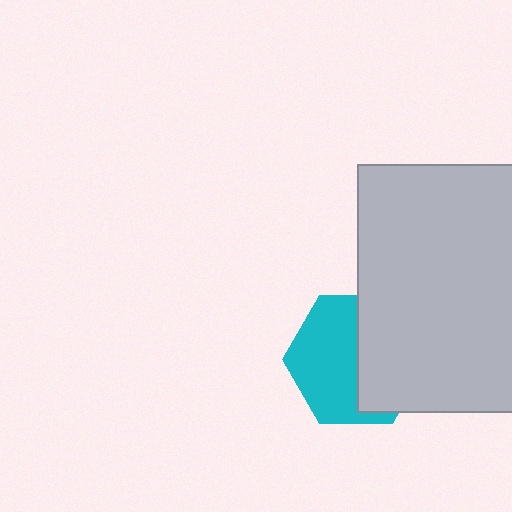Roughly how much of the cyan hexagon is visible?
About half of it is visible (roughly 54%).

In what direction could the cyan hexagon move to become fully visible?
The cyan hexagon could move left. That would shift it out from behind the light gray rectangle entirely.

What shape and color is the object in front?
The object in front is a light gray rectangle.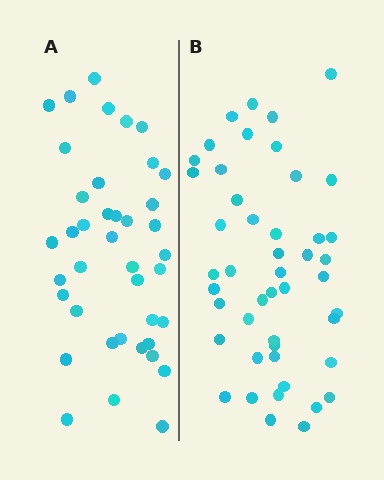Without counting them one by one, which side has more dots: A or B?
Region B (the right region) has more dots.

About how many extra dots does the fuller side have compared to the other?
Region B has roughly 8 or so more dots than region A.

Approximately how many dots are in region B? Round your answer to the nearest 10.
About 50 dots. (The exact count is 47, which rounds to 50.)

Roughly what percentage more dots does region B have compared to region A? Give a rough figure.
About 20% more.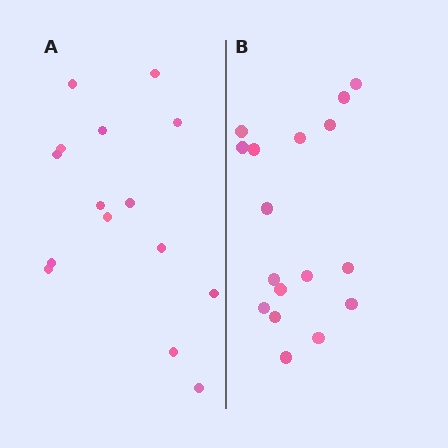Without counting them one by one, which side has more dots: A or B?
Region B (the right region) has more dots.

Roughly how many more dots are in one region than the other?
Region B has just a few more — roughly 2 or 3 more dots than region A.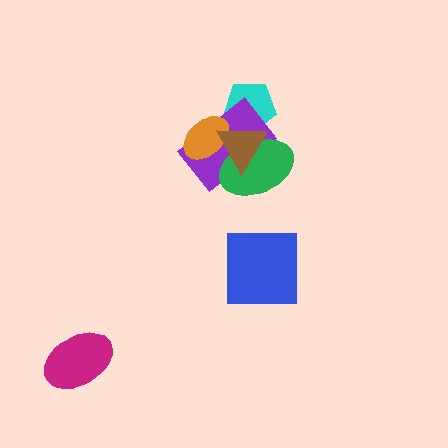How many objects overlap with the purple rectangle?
4 objects overlap with the purple rectangle.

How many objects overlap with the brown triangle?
4 objects overlap with the brown triangle.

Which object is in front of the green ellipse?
The brown triangle is in front of the green ellipse.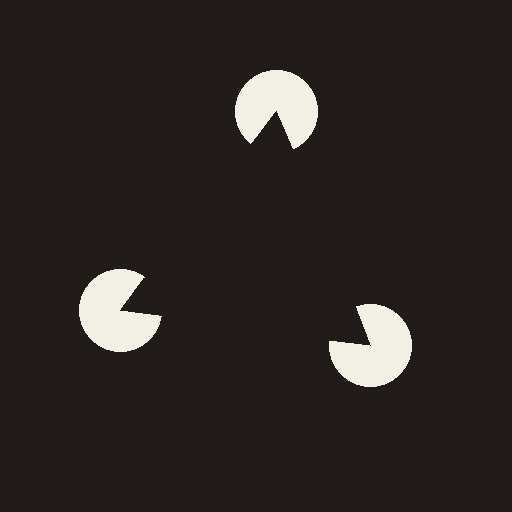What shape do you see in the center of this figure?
An illusory triangle — its edges are inferred from the aligned wedge cuts in the pac-man discs, not physically drawn.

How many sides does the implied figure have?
3 sides.